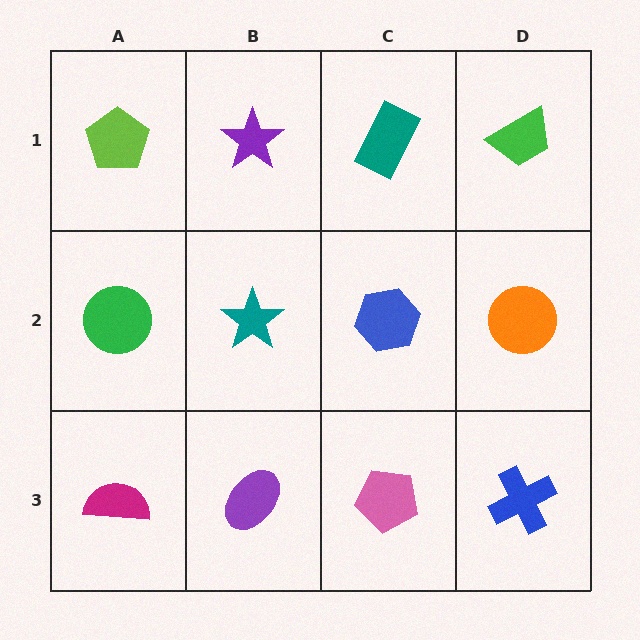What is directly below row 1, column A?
A green circle.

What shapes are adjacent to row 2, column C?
A teal rectangle (row 1, column C), a pink pentagon (row 3, column C), a teal star (row 2, column B), an orange circle (row 2, column D).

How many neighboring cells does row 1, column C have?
3.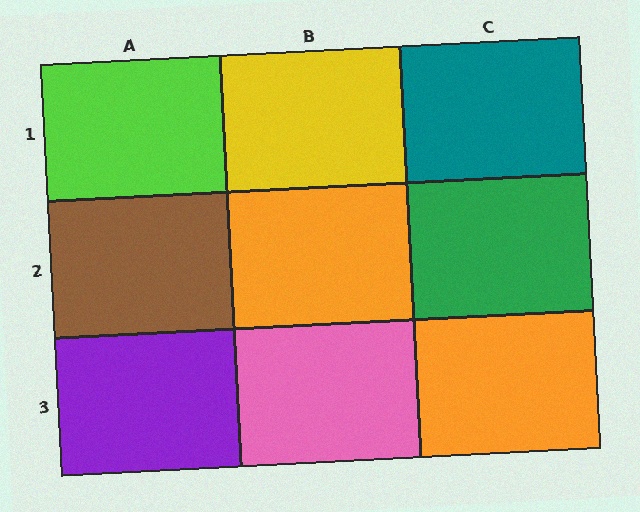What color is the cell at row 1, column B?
Yellow.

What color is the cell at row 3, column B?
Pink.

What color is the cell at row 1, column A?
Lime.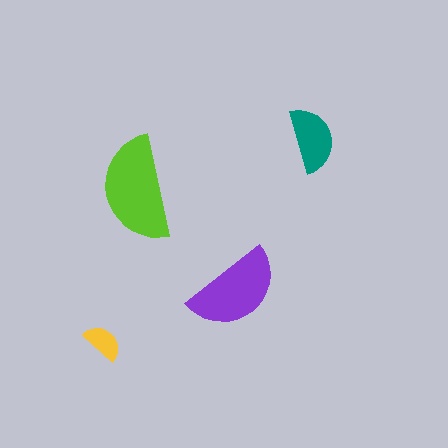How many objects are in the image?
There are 4 objects in the image.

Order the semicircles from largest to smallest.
the lime one, the purple one, the teal one, the yellow one.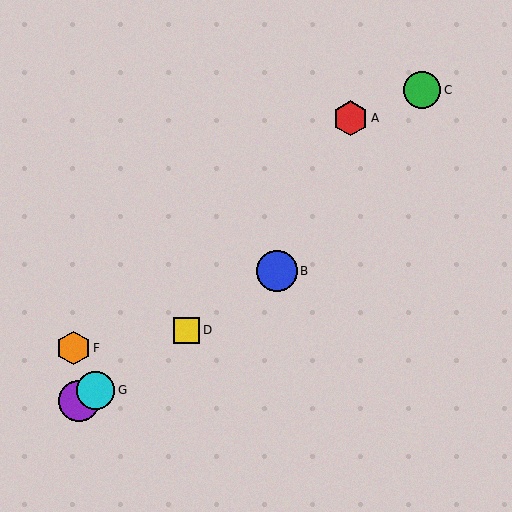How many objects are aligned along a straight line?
4 objects (B, D, E, G) are aligned along a straight line.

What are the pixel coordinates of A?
Object A is at (350, 118).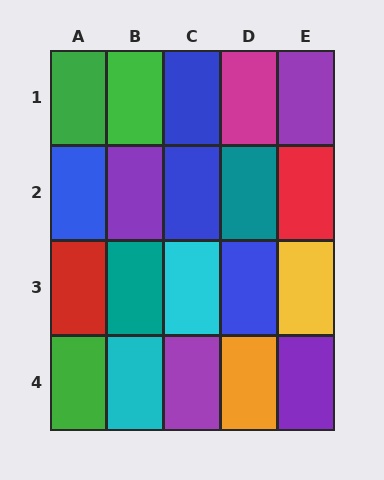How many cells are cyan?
2 cells are cyan.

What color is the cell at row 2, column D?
Teal.